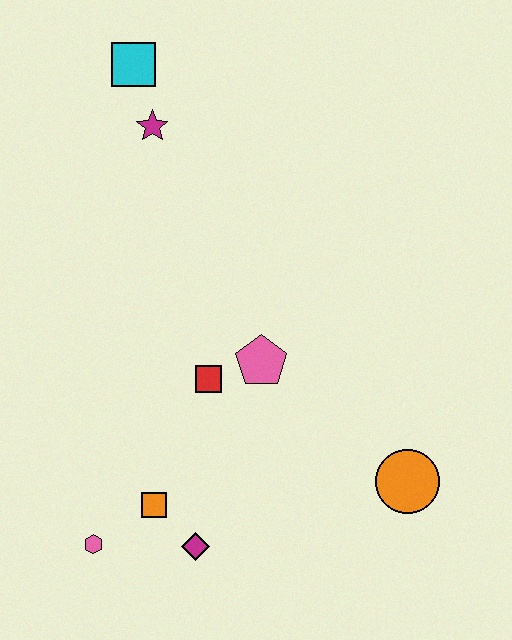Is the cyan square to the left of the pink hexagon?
No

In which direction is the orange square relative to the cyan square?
The orange square is below the cyan square.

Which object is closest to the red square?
The pink pentagon is closest to the red square.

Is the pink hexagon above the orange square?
No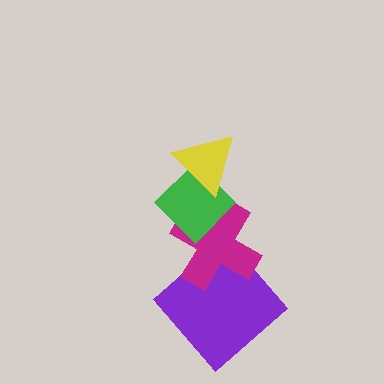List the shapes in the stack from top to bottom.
From top to bottom: the yellow triangle, the green diamond, the magenta cross, the purple diamond.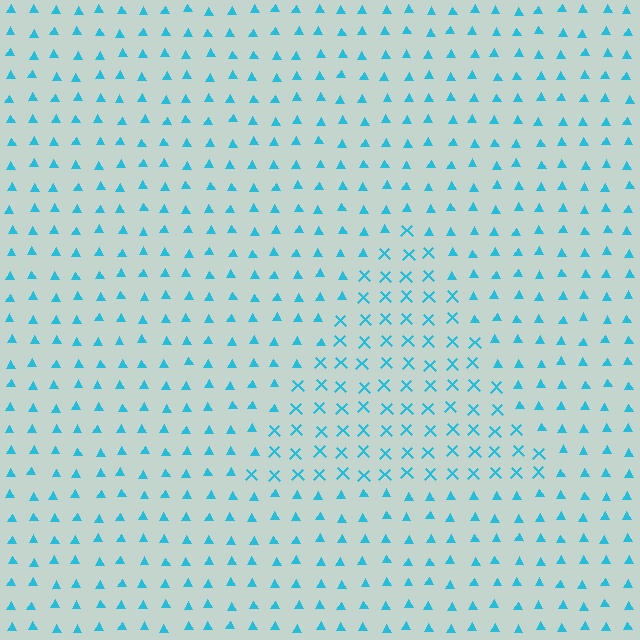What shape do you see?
I see a triangle.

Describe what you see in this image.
The image is filled with small cyan elements arranged in a uniform grid. A triangle-shaped region contains X marks, while the surrounding area contains triangles. The boundary is defined purely by the change in element shape.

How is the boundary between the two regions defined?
The boundary is defined by a change in element shape: X marks inside vs. triangles outside. All elements share the same color and spacing.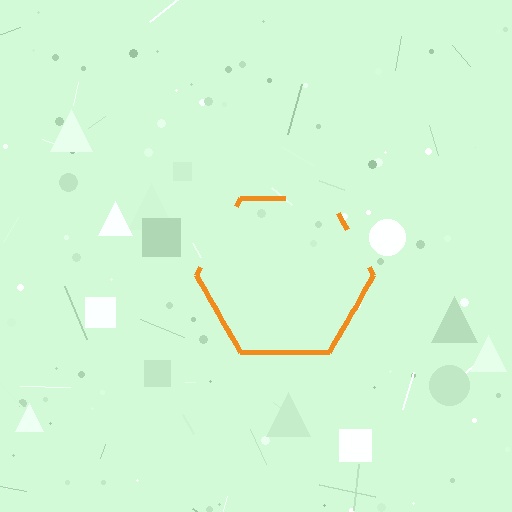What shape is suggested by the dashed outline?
The dashed outline suggests a hexagon.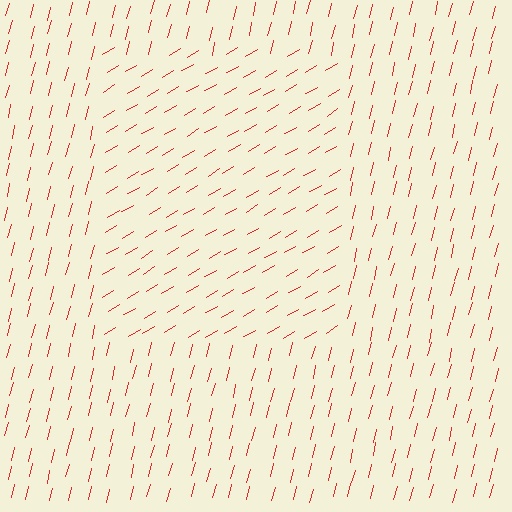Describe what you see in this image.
The image is filled with small red line segments. A rectangle region in the image has lines oriented differently from the surrounding lines, creating a visible texture boundary.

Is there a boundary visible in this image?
Yes, there is a texture boundary formed by a change in line orientation.